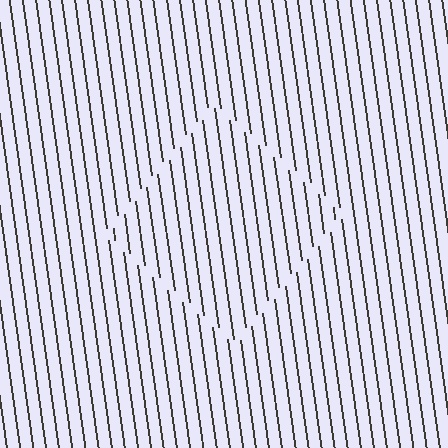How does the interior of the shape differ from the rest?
The interior of the shape contains the same grating, shifted by half a period — the contour is defined by the phase discontinuity where line-ends from the inner and outer gratings abut.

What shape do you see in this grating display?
An illusory square. The interior of the shape contains the same grating, shifted by half a period — the contour is defined by the phase discontinuity where line-ends from the inner and outer gratings abut.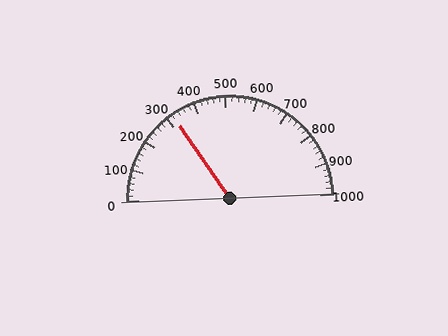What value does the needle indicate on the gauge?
The needle indicates approximately 320.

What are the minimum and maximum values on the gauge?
The gauge ranges from 0 to 1000.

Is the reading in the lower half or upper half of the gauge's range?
The reading is in the lower half of the range (0 to 1000).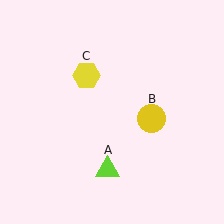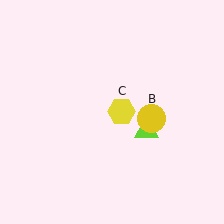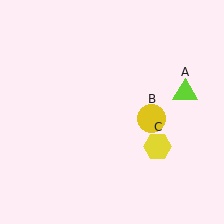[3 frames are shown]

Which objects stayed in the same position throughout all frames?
Yellow circle (object B) remained stationary.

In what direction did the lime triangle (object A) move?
The lime triangle (object A) moved up and to the right.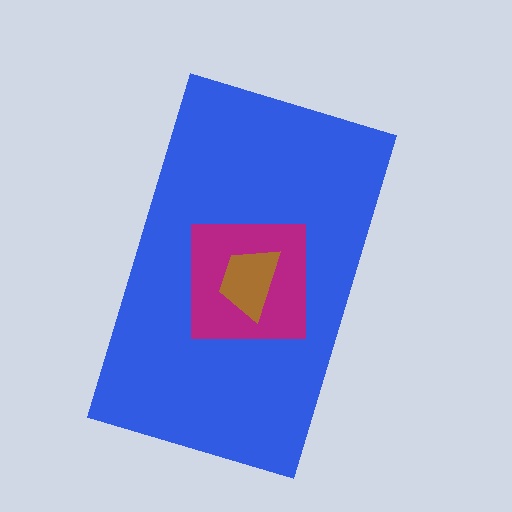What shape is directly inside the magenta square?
The brown trapezoid.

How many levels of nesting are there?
3.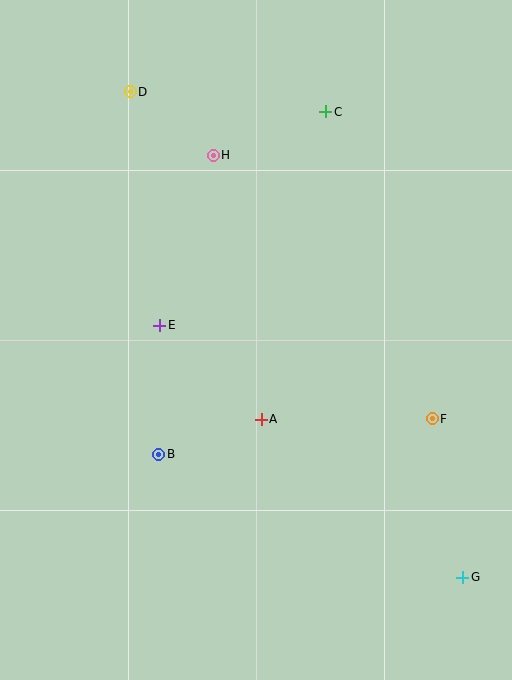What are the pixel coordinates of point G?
Point G is at (463, 577).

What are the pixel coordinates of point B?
Point B is at (159, 454).